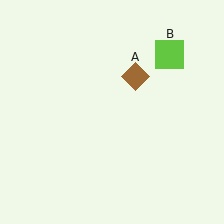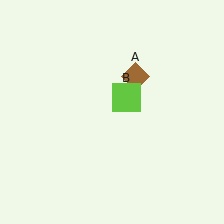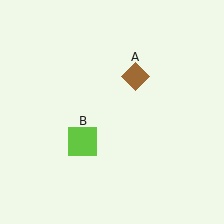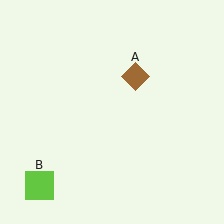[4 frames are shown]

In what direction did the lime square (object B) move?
The lime square (object B) moved down and to the left.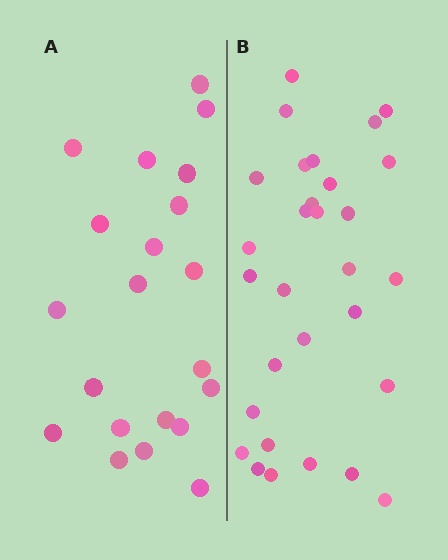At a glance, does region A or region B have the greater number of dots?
Region B (the right region) has more dots.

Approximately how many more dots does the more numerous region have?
Region B has roughly 8 or so more dots than region A.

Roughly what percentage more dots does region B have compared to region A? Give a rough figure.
About 45% more.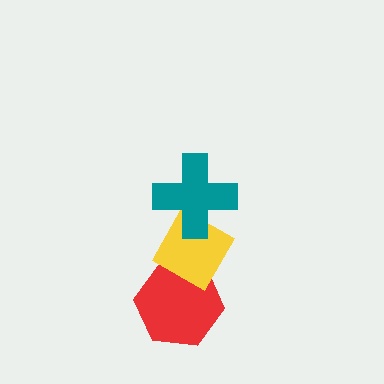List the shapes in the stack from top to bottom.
From top to bottom: the teal cross, the yellow diamond, the red hexagon.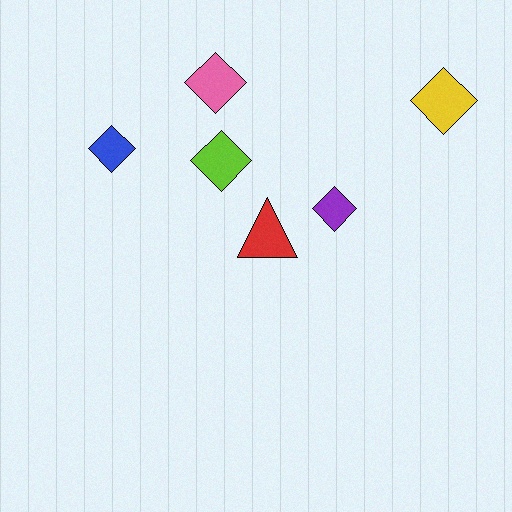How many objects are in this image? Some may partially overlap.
There are 6 objects.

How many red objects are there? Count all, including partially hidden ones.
There is 1 red object.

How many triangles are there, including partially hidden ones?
There is 1 triangle.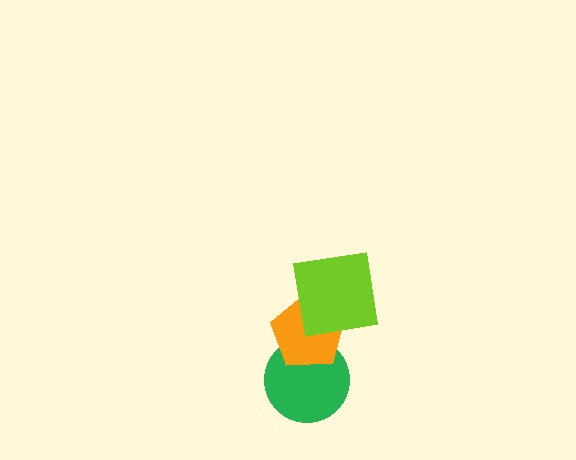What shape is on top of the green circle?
The orange pentagon is on top of the green circle.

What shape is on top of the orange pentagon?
The lime square is on top of the orange pentagon.